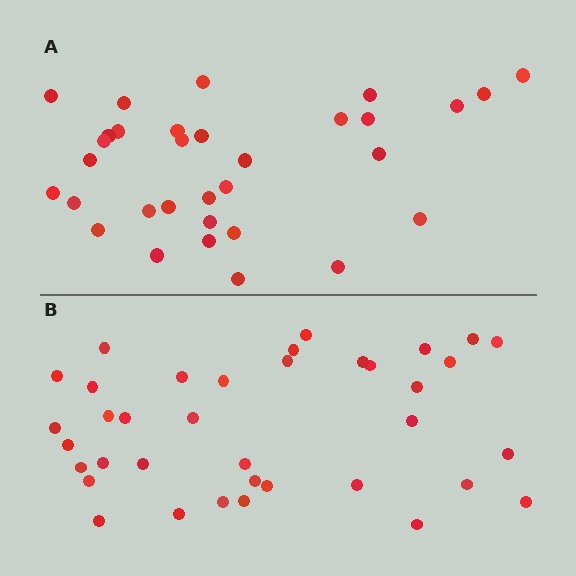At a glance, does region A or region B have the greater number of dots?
Region B (the bottom region) has more dots.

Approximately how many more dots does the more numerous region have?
Region B has about 5 more dots than region A.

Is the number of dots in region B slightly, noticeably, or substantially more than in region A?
Region B has only slightly more — the two regions are fairly close. The ratio is roughly 1.2 to 1.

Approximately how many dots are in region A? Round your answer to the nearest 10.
About 30 dots. (The exact count is 32, which rounds to 30.)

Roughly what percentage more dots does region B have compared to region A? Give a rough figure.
About 15% more.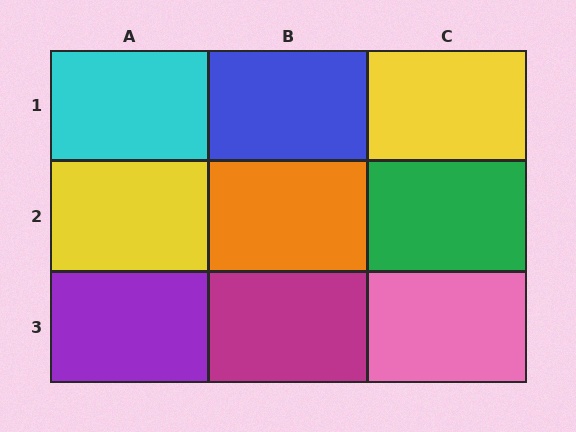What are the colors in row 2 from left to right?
Yellow, orange, green.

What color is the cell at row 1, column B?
Blue.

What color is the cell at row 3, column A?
Purple.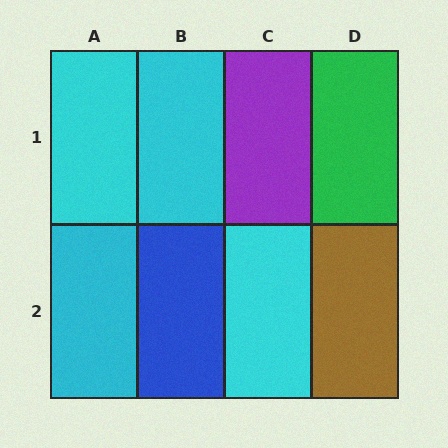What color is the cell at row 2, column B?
Blue.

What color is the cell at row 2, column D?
Brown.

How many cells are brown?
1 cell is brown.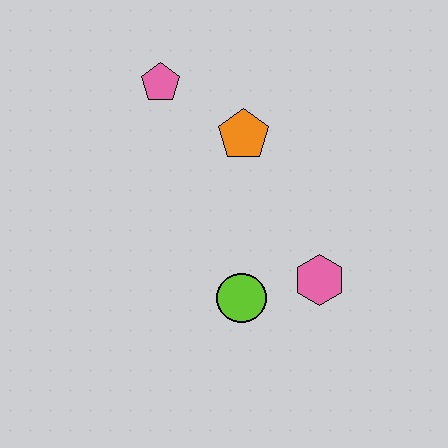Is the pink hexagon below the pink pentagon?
Yes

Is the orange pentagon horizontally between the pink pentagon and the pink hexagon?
Yes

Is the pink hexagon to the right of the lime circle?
Yes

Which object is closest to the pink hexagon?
The lime circle is closest to the pink hexagon.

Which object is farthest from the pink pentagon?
The pink hexagon is farthest from the pink pentagon.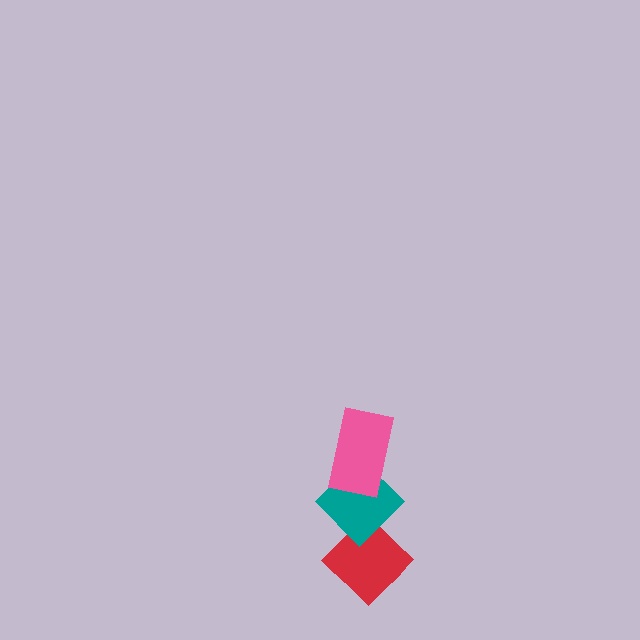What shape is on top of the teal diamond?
The pink rectangle is on top of the teal diamond.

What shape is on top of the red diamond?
The teal diamond is on top of the red diamond.